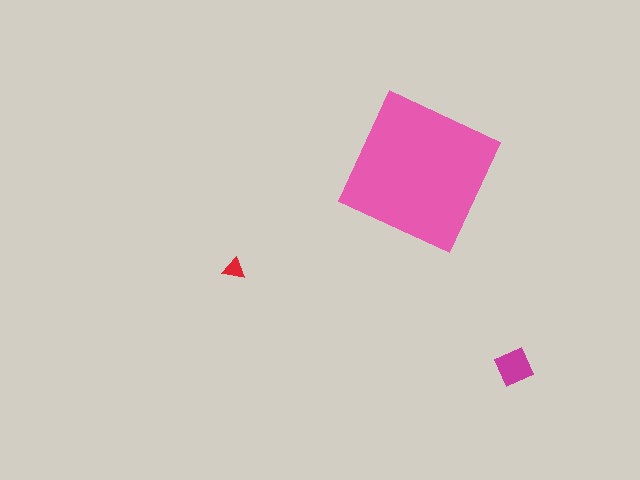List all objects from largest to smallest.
The pink square, the magenta diamond, the red triangle.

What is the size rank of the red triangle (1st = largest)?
3rd.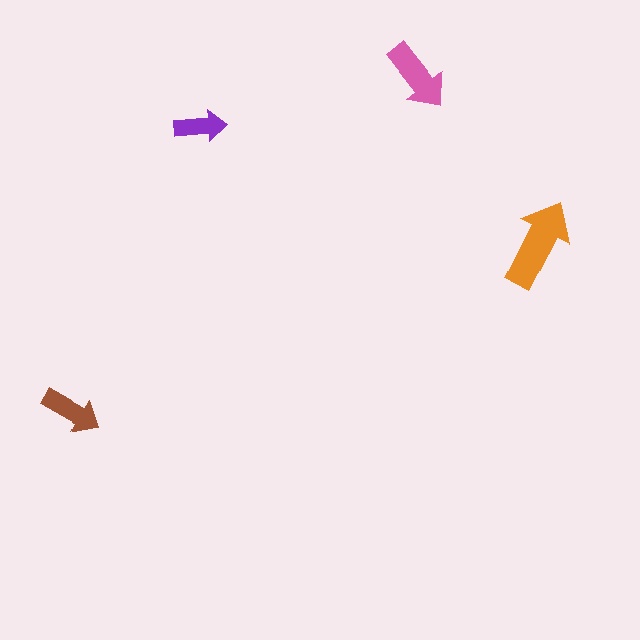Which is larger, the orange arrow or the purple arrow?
The orange one.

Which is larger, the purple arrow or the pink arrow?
The pink one.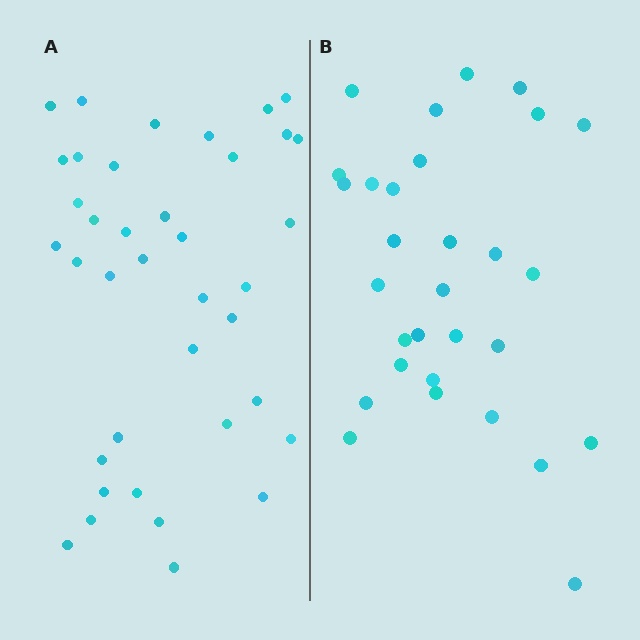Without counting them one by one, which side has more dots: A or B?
Region A (the left region) has more dots.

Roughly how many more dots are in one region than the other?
Region A has roughly 8 or so more dots than region B.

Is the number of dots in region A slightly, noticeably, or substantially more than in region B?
Region A has noticeably more, but not dramatically so. The ratio is roughly 1.3 to 1.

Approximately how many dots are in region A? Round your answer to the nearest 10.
About 40 dots. (The exact count is 38, which rounds to 40.)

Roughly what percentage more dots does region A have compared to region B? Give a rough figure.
About 25% more.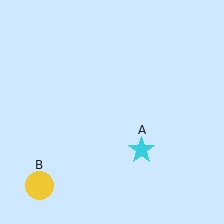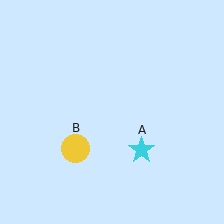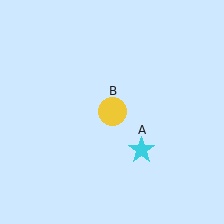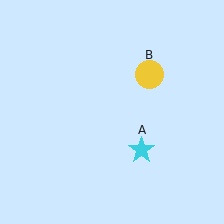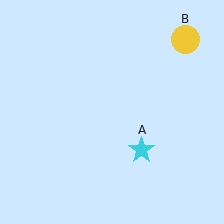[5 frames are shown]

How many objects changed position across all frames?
1 object changed position: yellow circle (object B).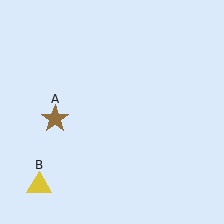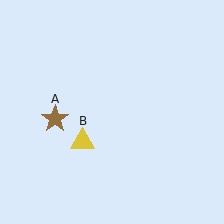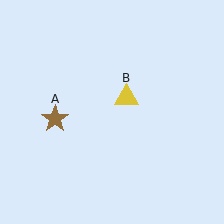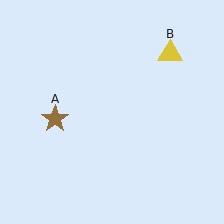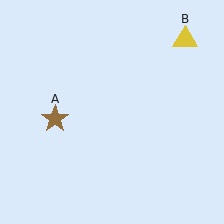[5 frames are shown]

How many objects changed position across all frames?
1 object changed position: yellow triangle (object B).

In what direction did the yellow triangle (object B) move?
The yellow triangle (object B) moved up and to the right.